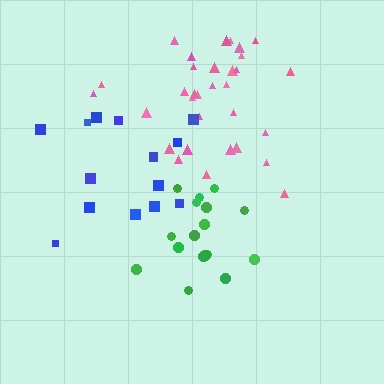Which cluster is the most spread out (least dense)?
Blue.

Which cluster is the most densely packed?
Green.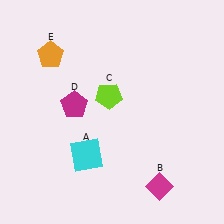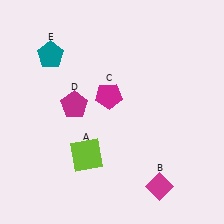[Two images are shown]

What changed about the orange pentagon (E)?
In Image 1, E is orange. In Image 2, it changed to teal.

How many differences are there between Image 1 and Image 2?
There are 3 differences between the two images.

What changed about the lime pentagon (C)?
In Image 1, C is lime. In Image 2, it changed to magenta.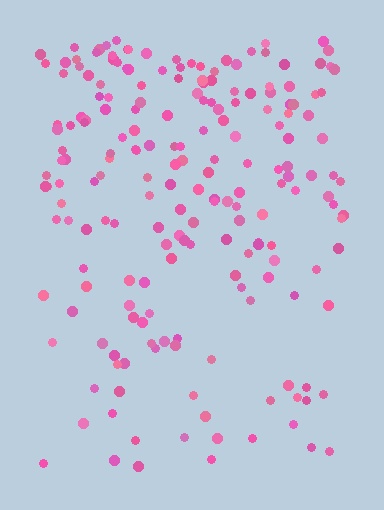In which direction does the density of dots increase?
From bottom to top, with the top side densest.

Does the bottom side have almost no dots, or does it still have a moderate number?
Still a moderate number, just noticeably fewer than the top.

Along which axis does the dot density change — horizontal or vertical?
Vertical.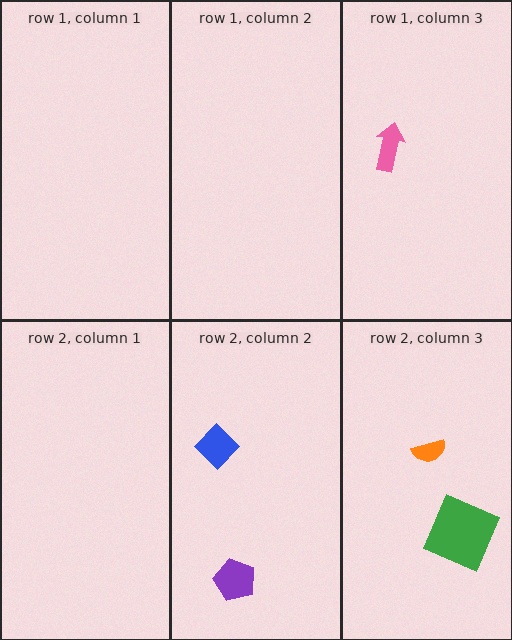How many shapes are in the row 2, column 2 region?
2.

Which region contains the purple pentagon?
The row 2, column 2 region.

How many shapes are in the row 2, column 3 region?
2.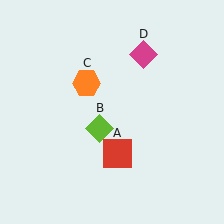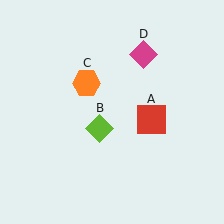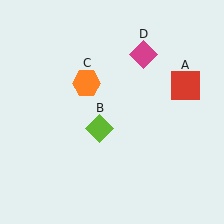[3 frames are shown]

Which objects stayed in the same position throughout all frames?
Lime diamond (object B) and orange hexagon (object C) and magenta diamond (object D) remained stationary.